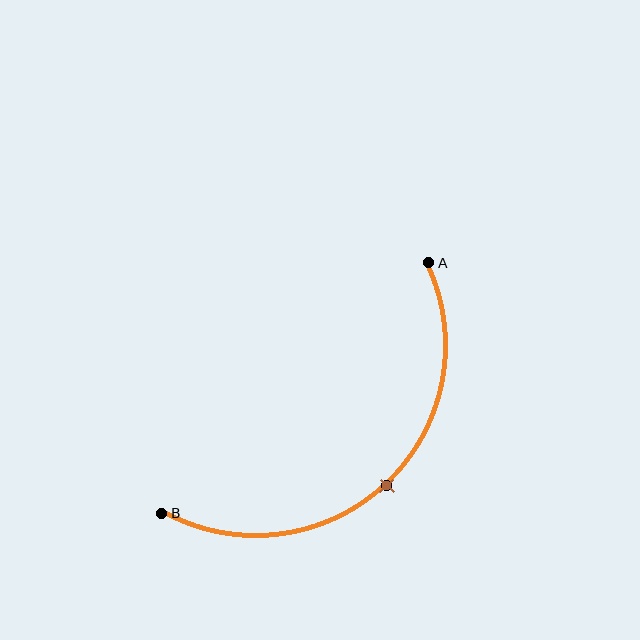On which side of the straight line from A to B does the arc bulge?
The arc bulges below and to the right of the straight line connecting A and B.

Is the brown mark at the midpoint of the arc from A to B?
Yes. The brown mark lies on the arc at equal arc-length from both A and B — it is the arc midpoint.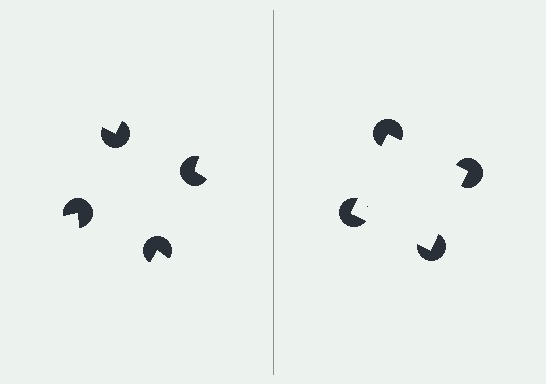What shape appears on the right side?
An illusory square.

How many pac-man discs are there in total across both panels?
8 — 4 on each side.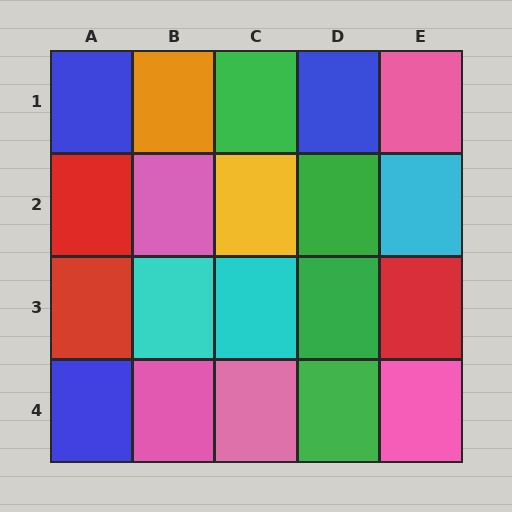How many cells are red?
3 cells are red.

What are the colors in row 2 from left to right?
Red, pink, yellow, green, cyan.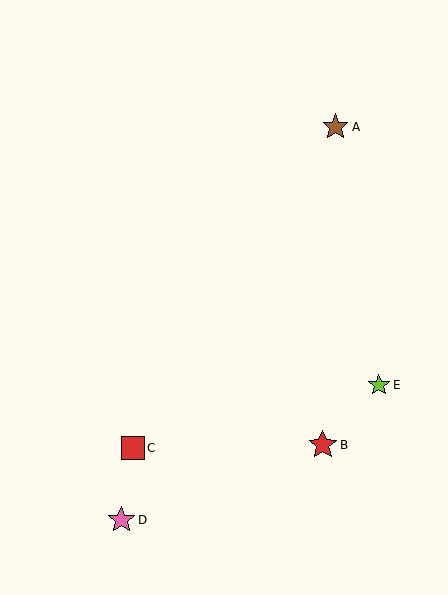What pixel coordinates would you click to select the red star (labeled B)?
Click at (323, 445) to select the red star B.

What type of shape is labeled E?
Shape E is a lime star.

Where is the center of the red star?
The center of the red star is at (323, 445).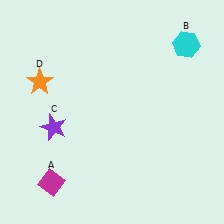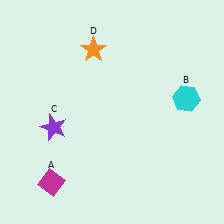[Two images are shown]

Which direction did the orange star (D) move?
The orange star (D) moved right.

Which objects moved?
The objects that moved are: the cyan hexagon (B), the orange star (D).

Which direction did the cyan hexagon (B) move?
The cyan hexagon (B) moved down.